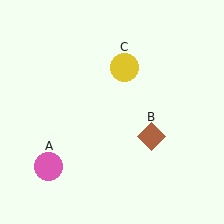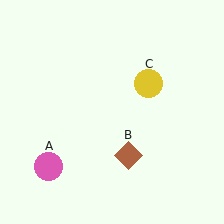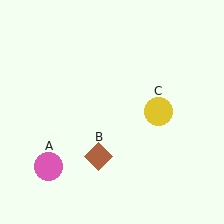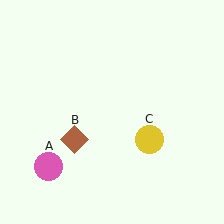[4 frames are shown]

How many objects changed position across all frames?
2 objects changed position: brown diamond (object B), yellow circle (object C).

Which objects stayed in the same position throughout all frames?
Pink circle (object A) remained stationary.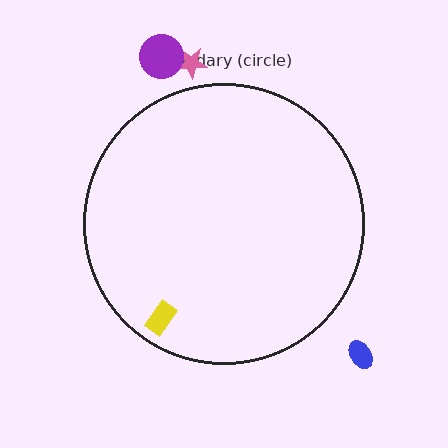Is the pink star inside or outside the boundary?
Outside.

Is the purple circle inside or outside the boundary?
Outside.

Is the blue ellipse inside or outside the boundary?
Outside.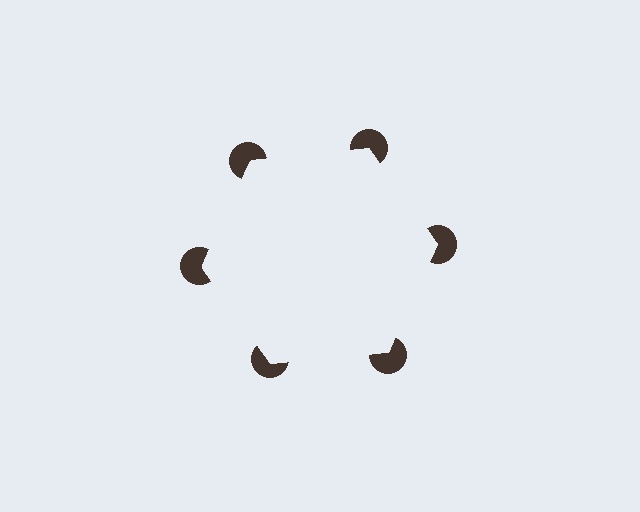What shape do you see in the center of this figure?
An illusory hexagon — its edges are inferred from the aligned wedge cuts in the pac-man discs, not physically drawn.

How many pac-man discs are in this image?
There are 6 — one at each vertex of the illusory hexagon.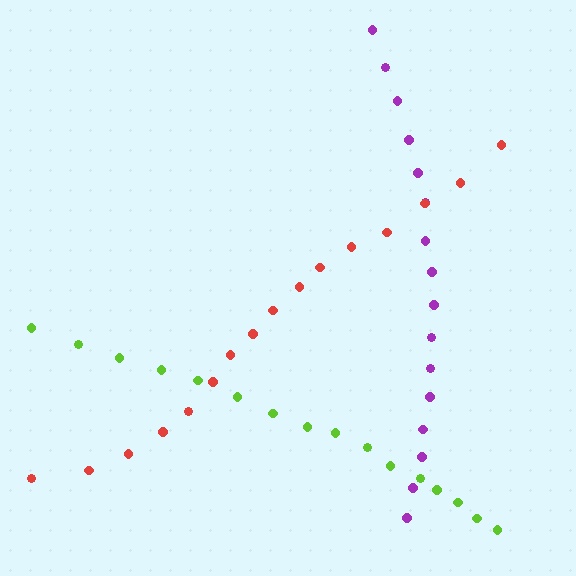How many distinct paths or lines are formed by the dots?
There are 3 distinct paths.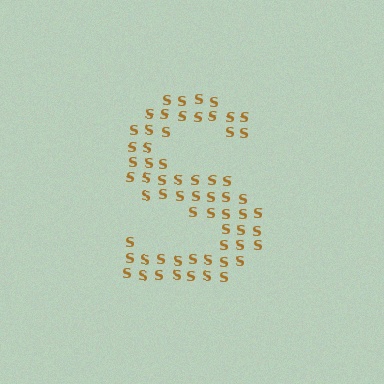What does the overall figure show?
The overall figure shows the letter S.